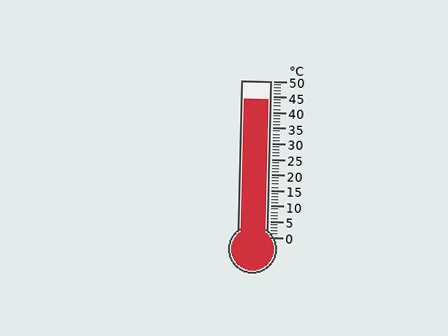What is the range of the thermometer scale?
The thermometer scale ranges from 0°C to 50°C.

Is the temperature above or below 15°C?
The temperature is above 15°C.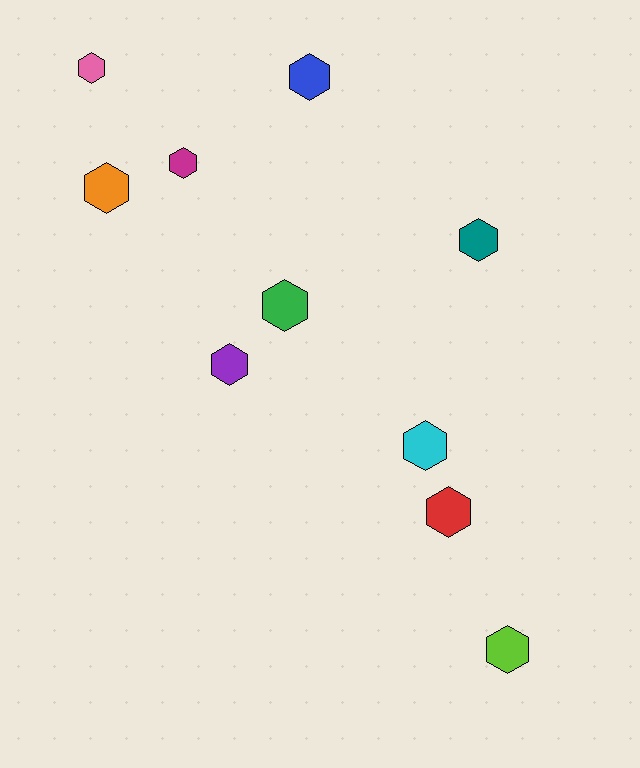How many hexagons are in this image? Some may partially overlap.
There are 10 hexagons.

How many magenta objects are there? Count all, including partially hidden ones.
There is 1 magenta object.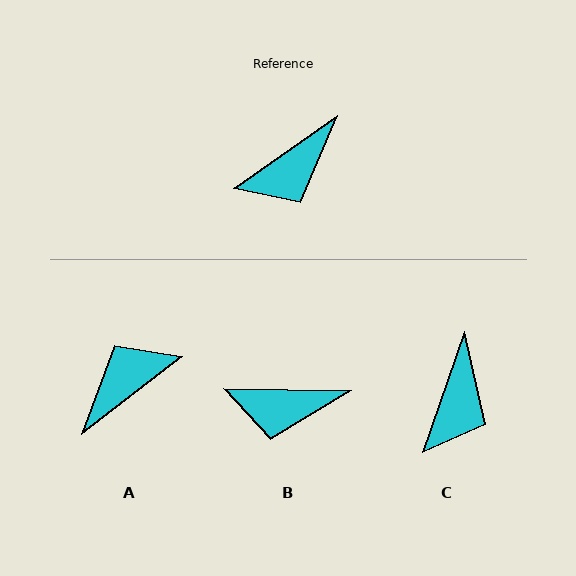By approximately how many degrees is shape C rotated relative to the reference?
Approximately 36 degrees counter-clockwise.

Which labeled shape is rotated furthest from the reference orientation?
A, about 177 degrees away.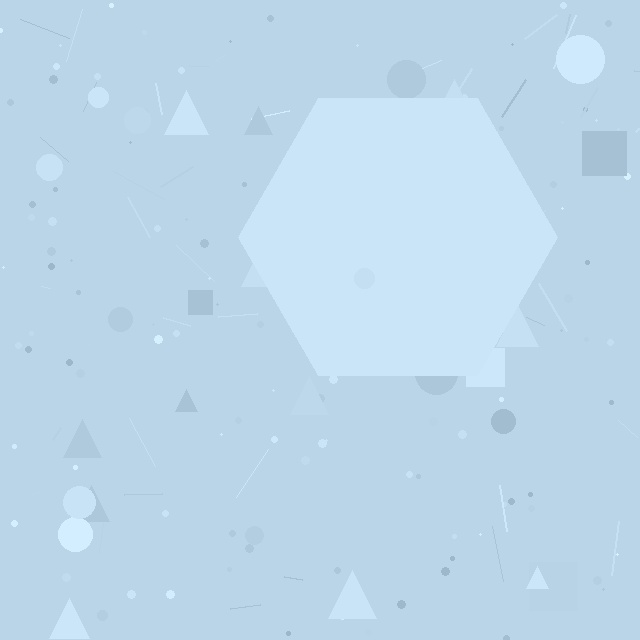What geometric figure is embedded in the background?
A hexagon is embedded in the background.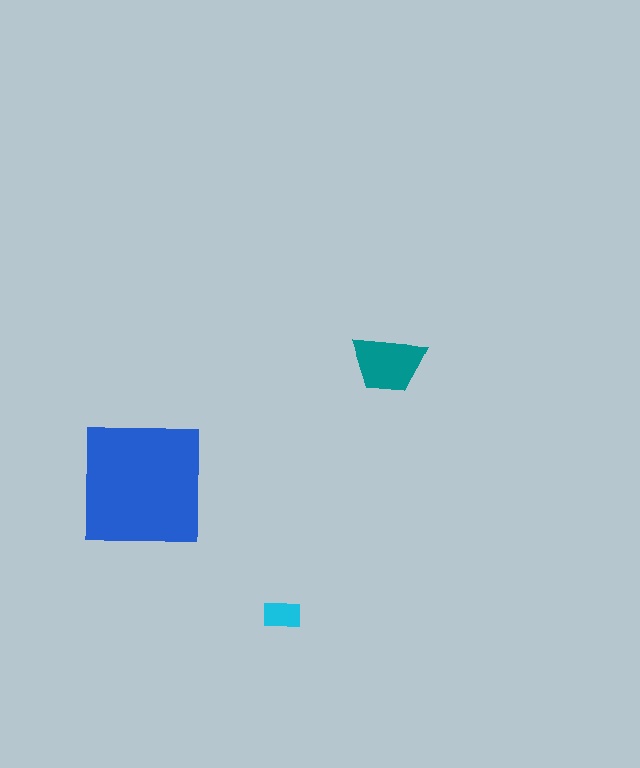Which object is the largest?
The blue square.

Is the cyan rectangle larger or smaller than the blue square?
Smaller.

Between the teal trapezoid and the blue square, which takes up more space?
The blue square.